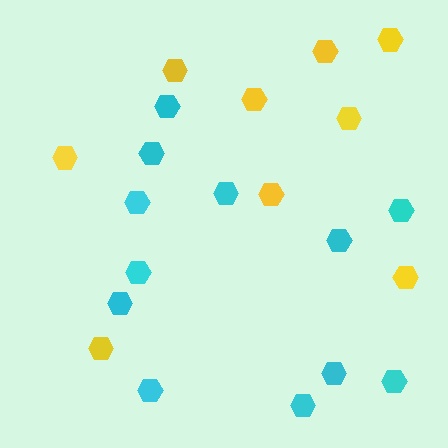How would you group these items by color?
There are 2 groups: one group of yellow hexagons (9) and one group of cyan hexagons (12).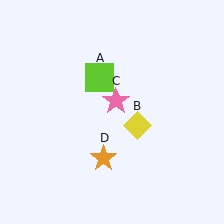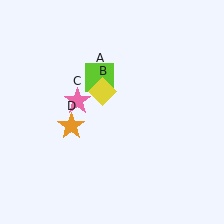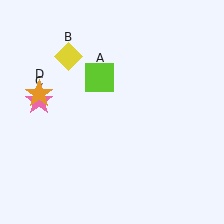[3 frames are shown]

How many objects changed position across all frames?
3 objects changed position: yellow diamond (object B), pink star (object C), orange star (object D).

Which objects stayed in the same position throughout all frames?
Lime square (object A) remained stationary.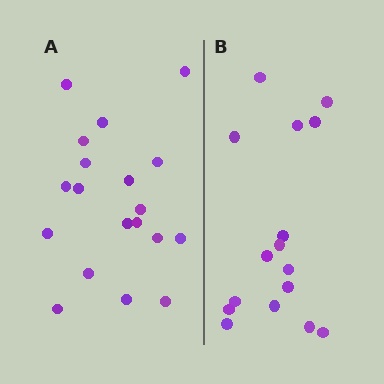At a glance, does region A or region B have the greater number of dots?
Region A (the left region) has more dots.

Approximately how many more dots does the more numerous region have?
Region A has just a few more — roughly 2 or 3 more dots than region B.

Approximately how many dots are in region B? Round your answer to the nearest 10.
About 20 dots. (The exact count is 16, which rounds to 20.)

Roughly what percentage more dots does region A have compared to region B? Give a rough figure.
About 20% more.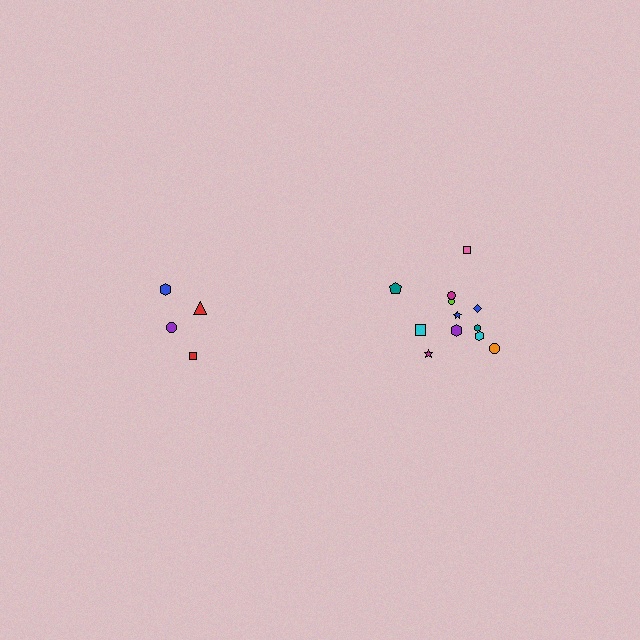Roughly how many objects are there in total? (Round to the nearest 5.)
Roughly 15 objects in total.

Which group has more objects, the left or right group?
The right group.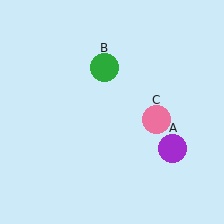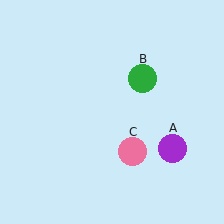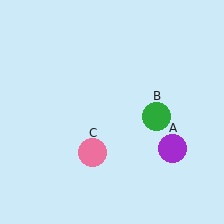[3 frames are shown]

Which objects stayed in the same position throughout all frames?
Purple circle (object A) remained stationary.